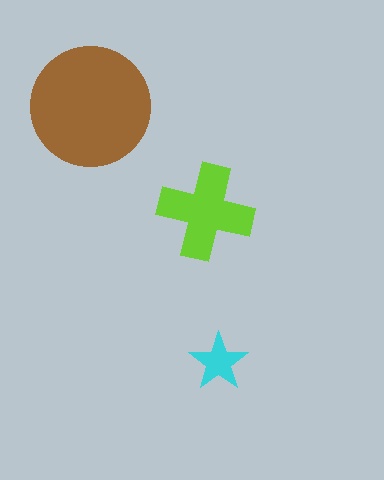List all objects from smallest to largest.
The cyan star, the lime cross, the brown circle.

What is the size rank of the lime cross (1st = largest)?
2nd.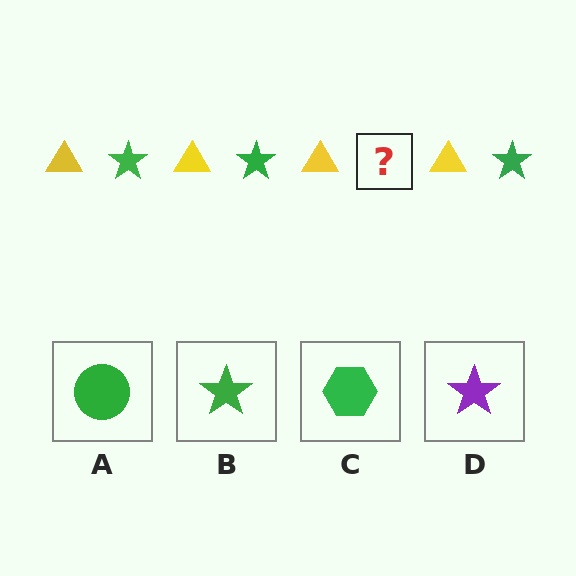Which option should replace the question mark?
Option B.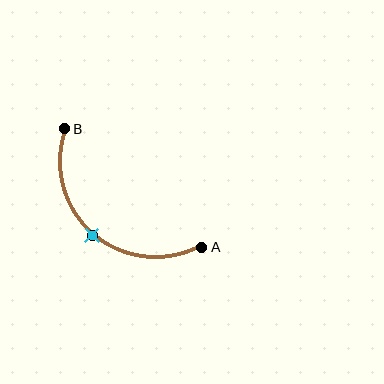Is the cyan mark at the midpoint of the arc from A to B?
Yes. The cyan mark lies on the arc at equal arc-length from both A and B — it is the arc midpoint.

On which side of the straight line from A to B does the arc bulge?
The arc bulges below and to the left of the straight line connecting A and B.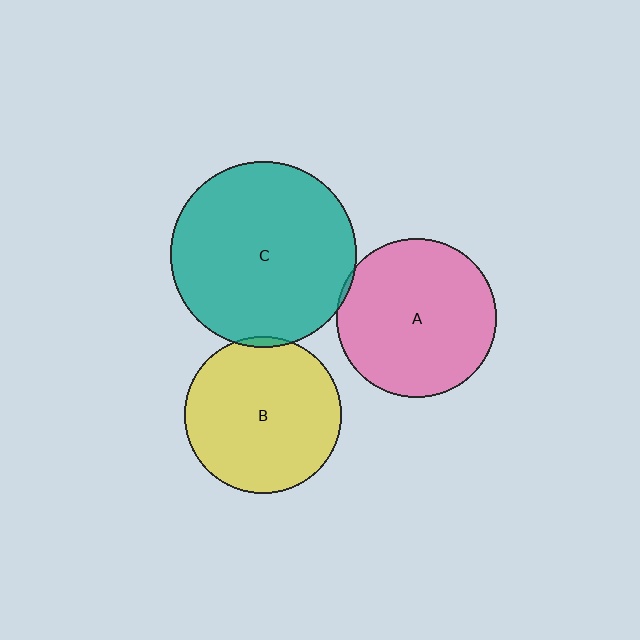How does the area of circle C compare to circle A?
Approximately 1.4 times.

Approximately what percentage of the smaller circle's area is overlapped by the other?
Approximately 5%.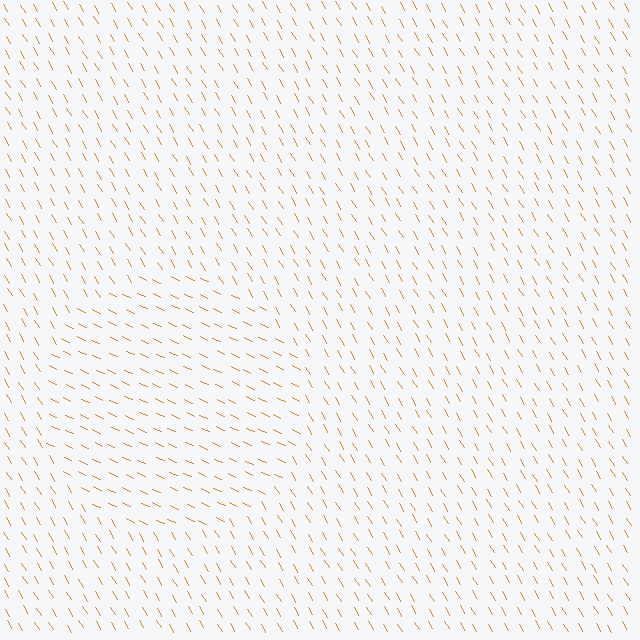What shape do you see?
I see a circle.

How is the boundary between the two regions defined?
The boundary is defined purely by a change in line orientation (approximately 34 degrees difference). All lines are the same color and thickness.